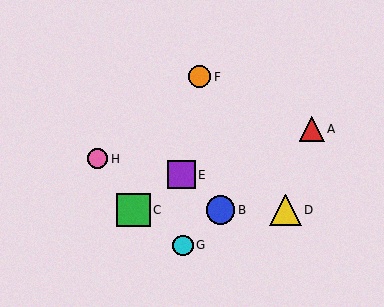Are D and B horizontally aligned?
Yes, both are at y≈210.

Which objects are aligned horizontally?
Objects B, C, D are aligned horizontally.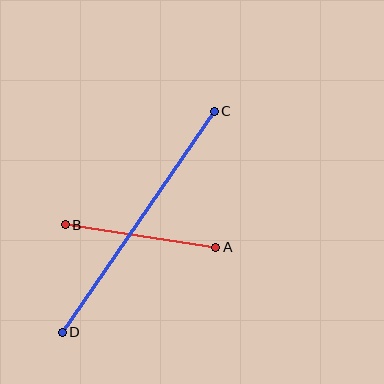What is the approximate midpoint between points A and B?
The midpoint is at approximately (141, 236) pixels.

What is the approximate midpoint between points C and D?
The midpoint is at approximately (138, 222) pixels.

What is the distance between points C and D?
The distance is approximately 268 pixels.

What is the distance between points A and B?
The distance is approximately 152 pixels.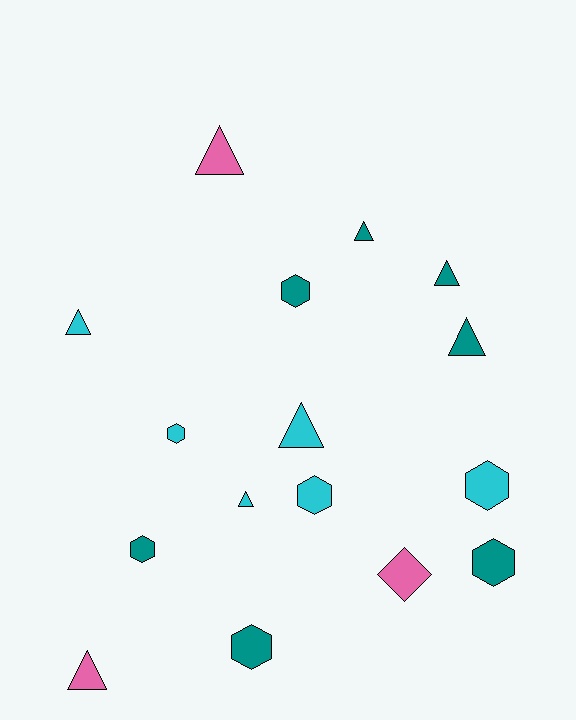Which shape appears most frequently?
Triangle, with 8 objects.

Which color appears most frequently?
Teal, with 7 objects.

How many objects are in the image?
There are 16 objects.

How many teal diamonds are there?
There are no teal diamonds.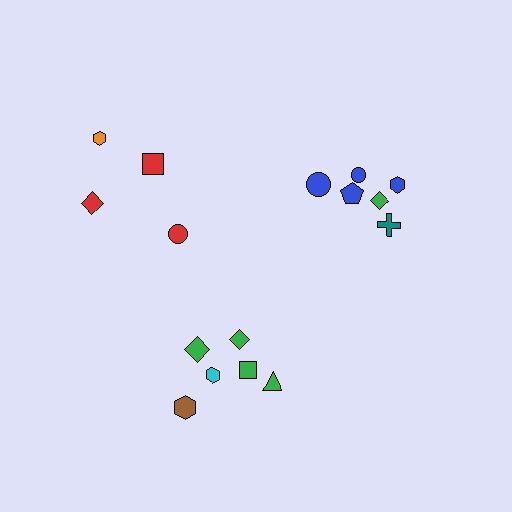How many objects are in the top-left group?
There are 4 objects.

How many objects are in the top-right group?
There are 6 objects.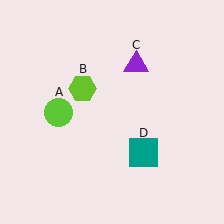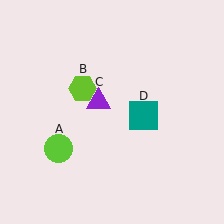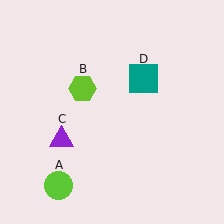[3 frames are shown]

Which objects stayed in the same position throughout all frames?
Lime hexagon (object B) remained stationary.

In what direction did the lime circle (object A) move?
The lime circle (object A) moved down.